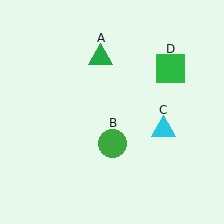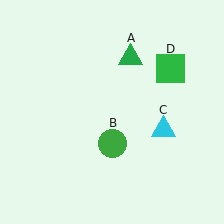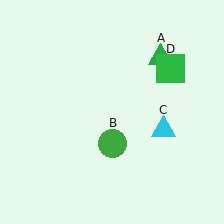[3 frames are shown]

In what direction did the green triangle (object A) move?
The green triangle (object A) moved right.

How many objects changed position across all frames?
1 object changed position: green triangle (object A).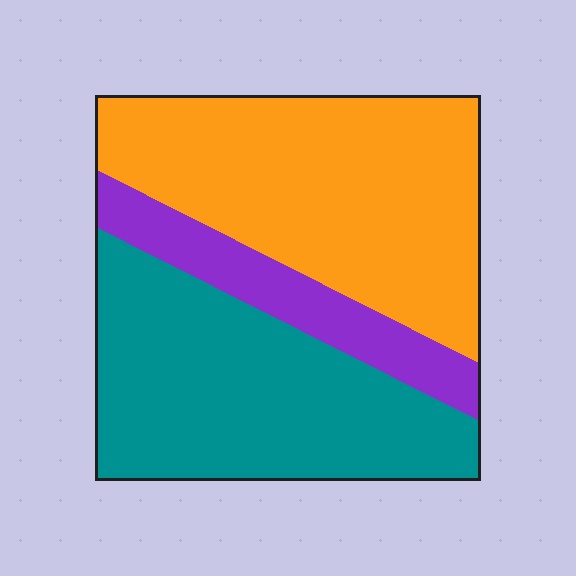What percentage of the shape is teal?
Teal covers roughly 40% of the shape.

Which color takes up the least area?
Purple, at roughly 15%.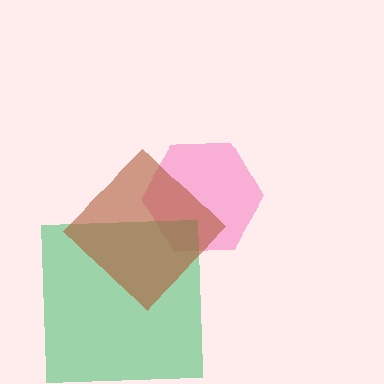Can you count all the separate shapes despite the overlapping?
Yes, there are 3 separate shapes.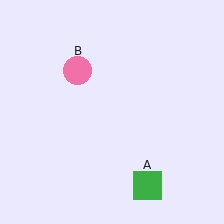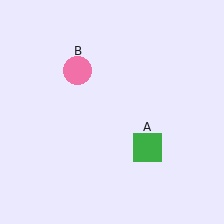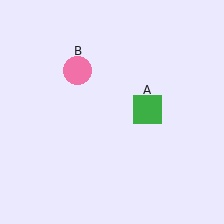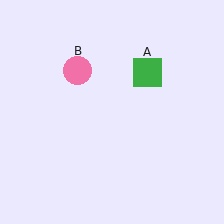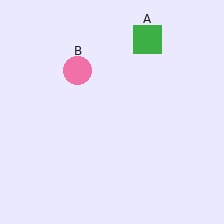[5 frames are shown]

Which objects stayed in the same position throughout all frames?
Pink circle (object B) remained stationary.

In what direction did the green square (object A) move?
The green square (object A) moved up.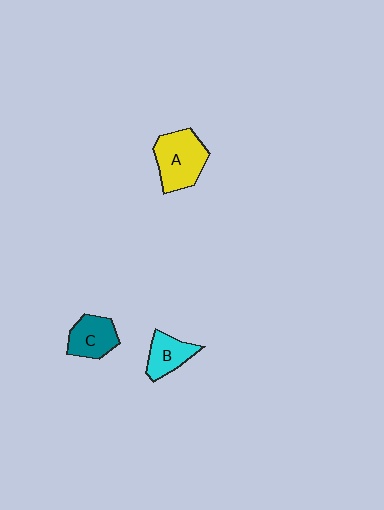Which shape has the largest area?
Shape A (yellow).